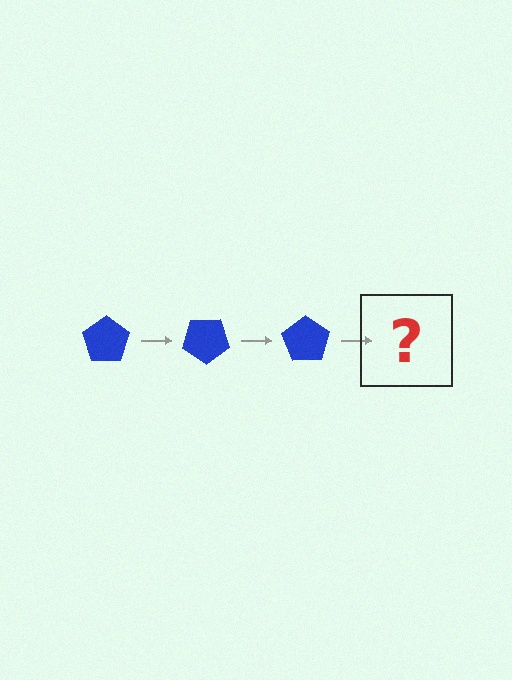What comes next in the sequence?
The next element should be a blue pentagon rotated 105 degrees.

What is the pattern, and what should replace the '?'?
The pattern is that the pentagon rotates 35 degrees each step. The '?' should be a blue pentagon rotated 105 degrees.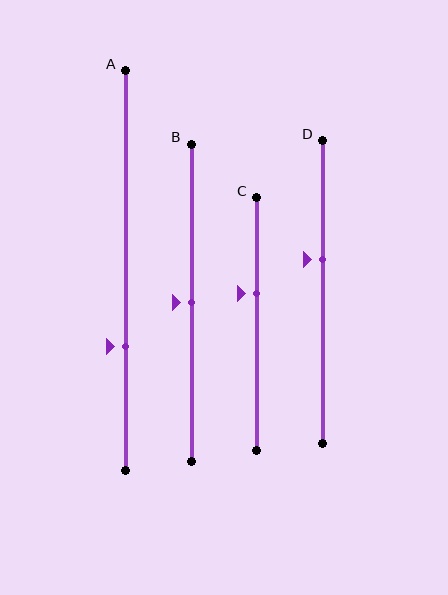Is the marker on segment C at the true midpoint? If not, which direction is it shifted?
No, the marker on segment C is shifted upward by about 12% of the segment length.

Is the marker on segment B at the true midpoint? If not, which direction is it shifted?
Yes, the marker on segment B is at the true midpoint.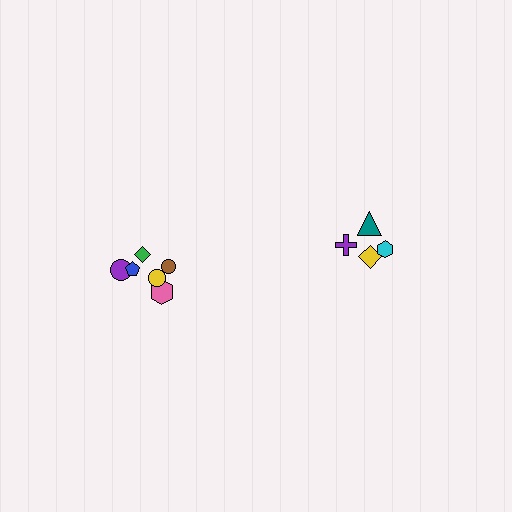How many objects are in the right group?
There are 4 objects.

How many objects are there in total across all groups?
There are 10 objects.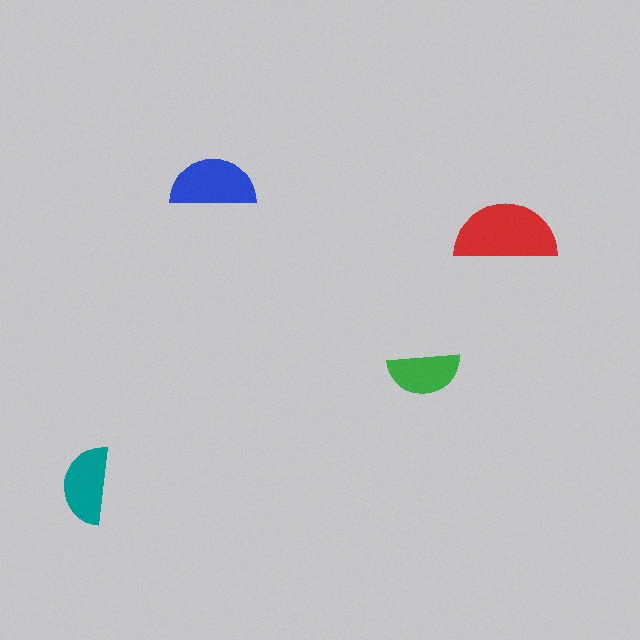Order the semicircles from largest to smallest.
the red one, the blue one, the teal one, the green one.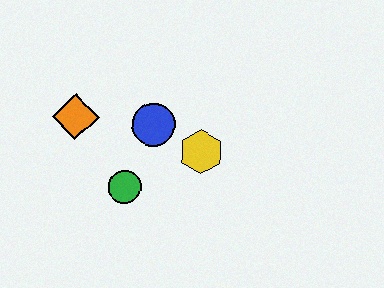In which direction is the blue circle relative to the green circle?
The blue circle is above the green circle.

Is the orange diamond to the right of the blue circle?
No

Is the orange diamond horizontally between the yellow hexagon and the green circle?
No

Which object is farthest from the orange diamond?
The yellow hexagon is farthest from the orange diamond.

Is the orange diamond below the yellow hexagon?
No